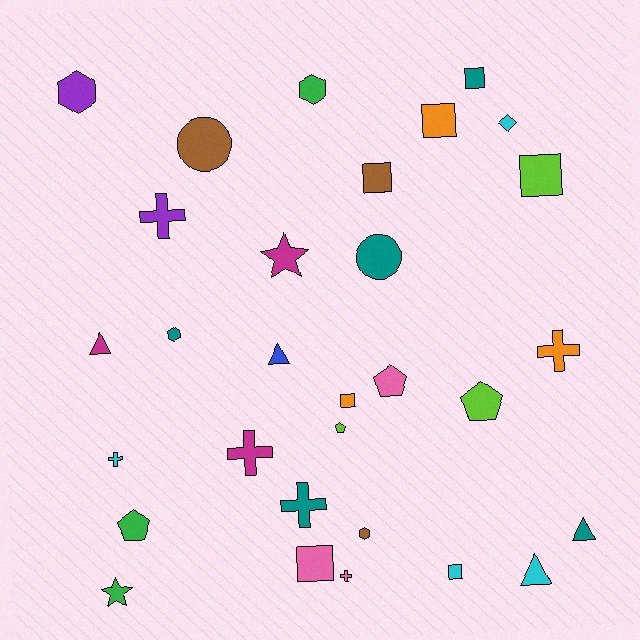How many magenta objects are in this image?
There are 3 magenta objects.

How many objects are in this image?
There are 30 objects.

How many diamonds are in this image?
There is 1 diamond.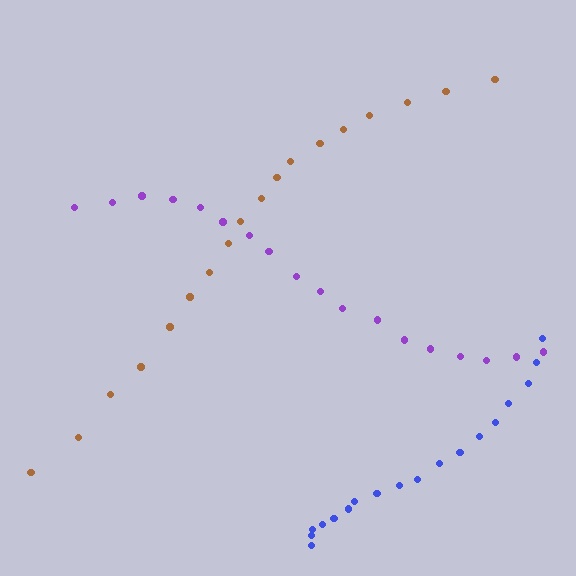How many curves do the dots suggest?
There are 3 distinct paths.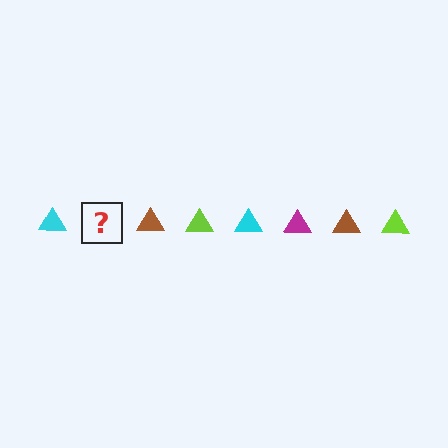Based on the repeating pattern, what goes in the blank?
The blank should be a magenta triangle.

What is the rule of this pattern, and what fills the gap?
The rule is that the pattern cycles through cyan, magenta, brown, lime triangles. The gap should be filled with a magenta triangle.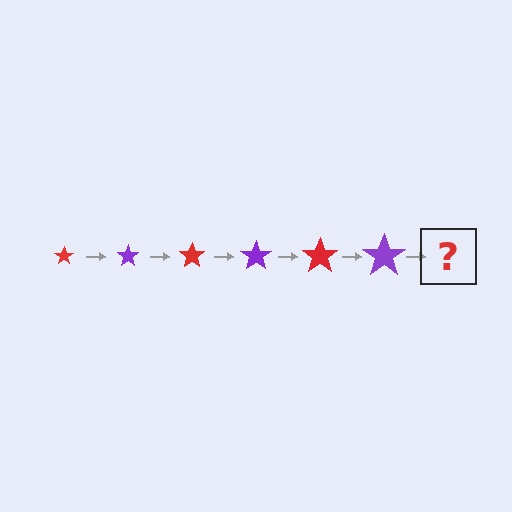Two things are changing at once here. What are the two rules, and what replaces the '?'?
The two rules are that the star grows larger each step and the color cycles through red and purple. The '?' should be a red star, larger than the previous one.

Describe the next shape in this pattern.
It should be a red star, larger than the previous one.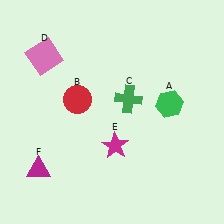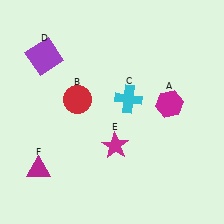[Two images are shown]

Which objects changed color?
A changed from green to magenta. C changed from green to cyan. D changed from pink to purple.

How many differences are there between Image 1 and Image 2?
There are 3 differences between the two images.